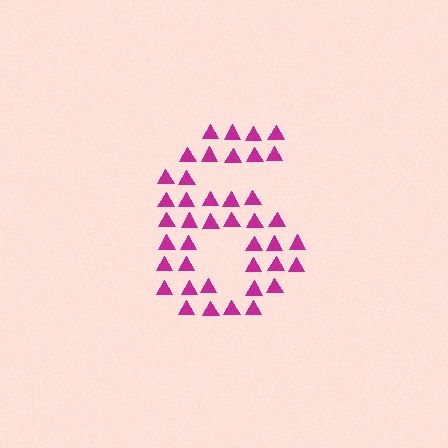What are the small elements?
The small elements are triangles.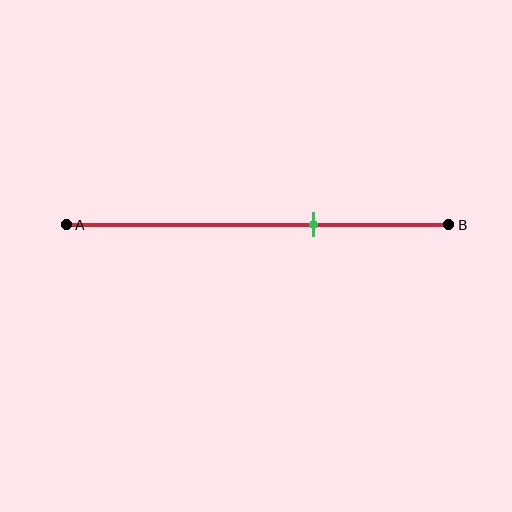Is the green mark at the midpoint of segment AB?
No, the mark is at about 65% from A, not at the 50% midpoint.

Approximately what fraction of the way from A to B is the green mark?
The green mark is approximately 65% of the way from A to B.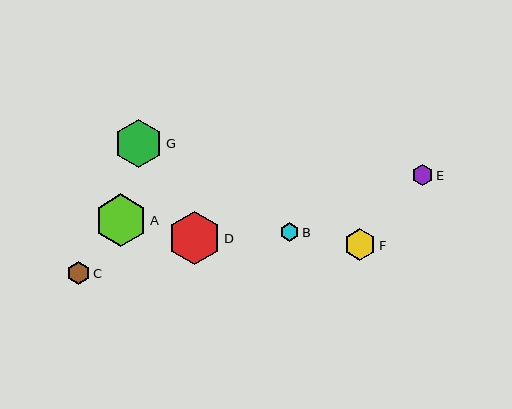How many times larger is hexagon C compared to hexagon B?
Hexagon C is approximately 1.3 times the size of hexagon B.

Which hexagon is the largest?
Hexagon D is the largest with a size of approximately 53 pixels.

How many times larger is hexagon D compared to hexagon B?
Hexagon D is approximately 2.9 times the size of hexagon B.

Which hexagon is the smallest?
Hexagon B is the smallest with a size of approximately 18 pixels.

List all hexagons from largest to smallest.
From largest to smallest: D, A, G, F, C, E, B.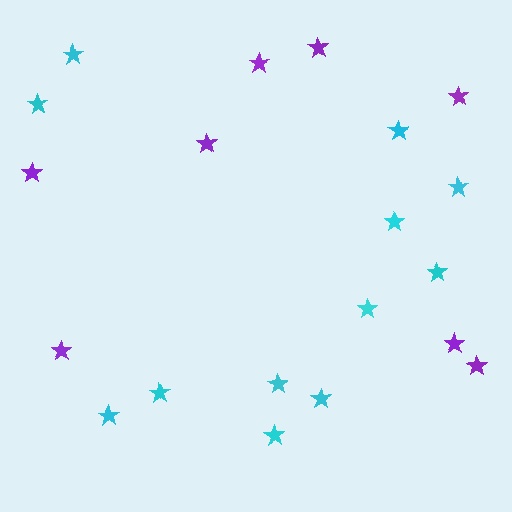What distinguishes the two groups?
There are 2 groups: one group of cyan stars (12) and one group of purple stars (8).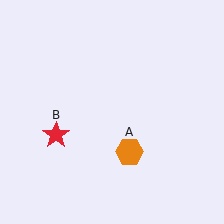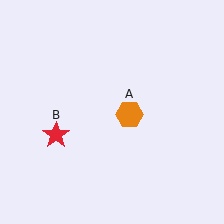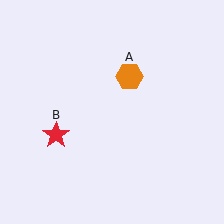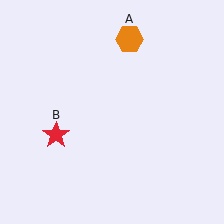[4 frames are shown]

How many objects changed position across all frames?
1 object changed position: orange hexagon (object A).